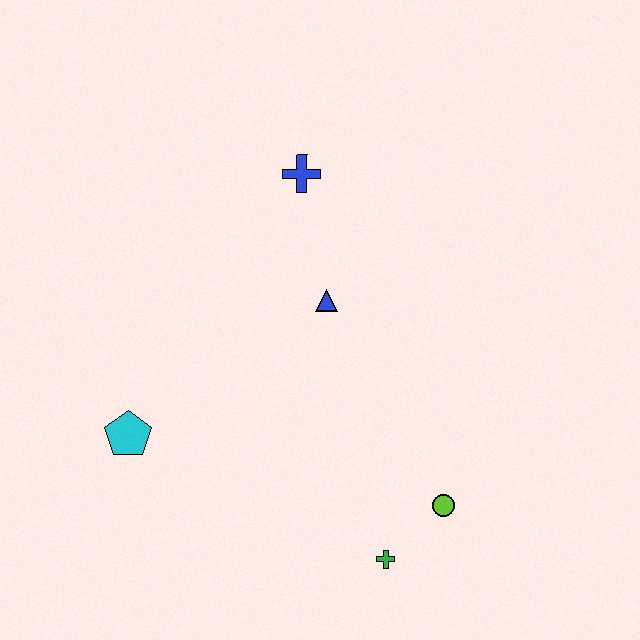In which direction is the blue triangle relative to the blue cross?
The blue triangle is below the blue cross.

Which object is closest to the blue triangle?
The blue cross is closest to the blue triangle.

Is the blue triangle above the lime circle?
Yes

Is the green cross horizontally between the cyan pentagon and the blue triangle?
No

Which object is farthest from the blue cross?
The green cross is farthest from the blue cross.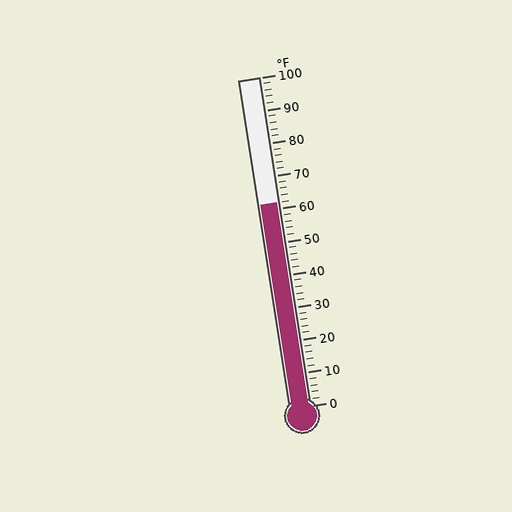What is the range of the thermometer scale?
The thermometer scale ranges from 0°F to 100°F.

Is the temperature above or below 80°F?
The temperature is below 80°F.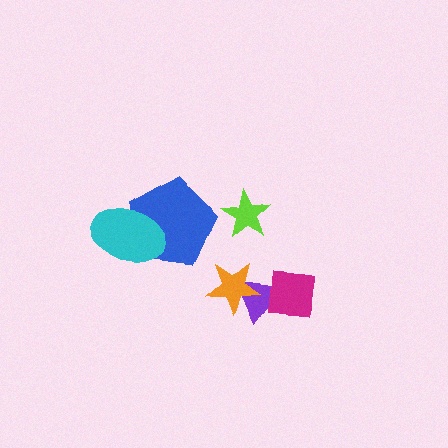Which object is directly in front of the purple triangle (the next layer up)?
The orange star is directly in front of the purple triangle.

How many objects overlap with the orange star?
1 object overlaps with the orange star.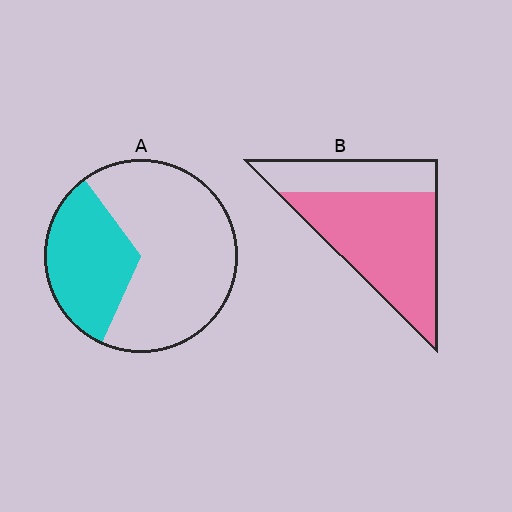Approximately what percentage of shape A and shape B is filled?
A is approximately 35% and B is approximately 70%.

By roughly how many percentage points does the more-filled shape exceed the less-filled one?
By roughly 35 percentage points (B over A).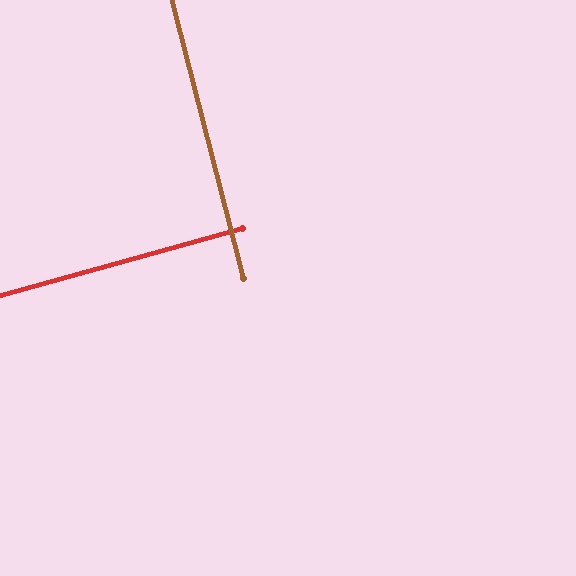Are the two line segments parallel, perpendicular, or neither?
Perpendicular — they meet at approximately 89°.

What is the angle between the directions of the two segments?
Approximately 89 degrees.